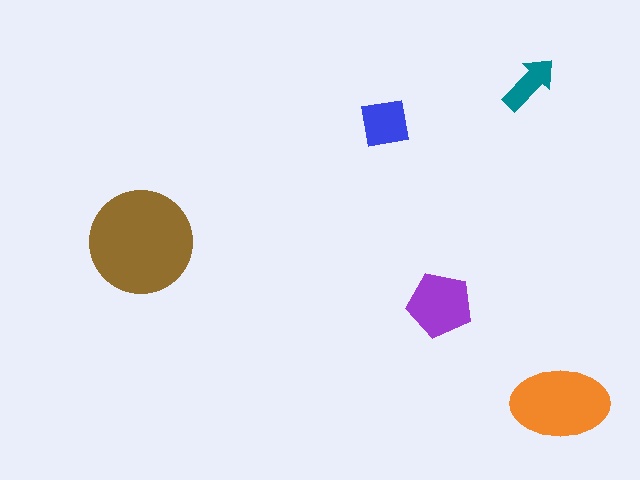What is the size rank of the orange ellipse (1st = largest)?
2nd.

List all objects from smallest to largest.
The teal arrow, the blue square, the purple pentagon, the orange ellipse, the brown circle.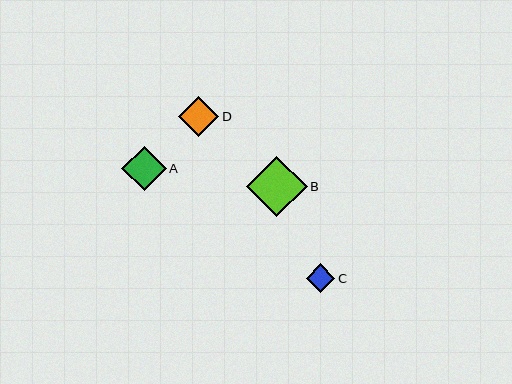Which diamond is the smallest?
Diamond C is the smallest with a size of approximately 29 pixels.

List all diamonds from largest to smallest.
From largest to smallest: B, A, D, C.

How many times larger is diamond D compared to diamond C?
Diamond D is approximately 1.4 times the size of diamond C.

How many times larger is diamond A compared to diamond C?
Diamond A is approximately 1.6 times the size of diamond C.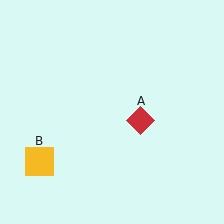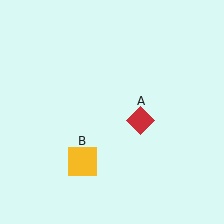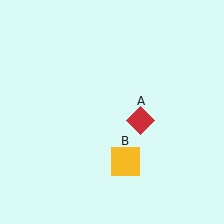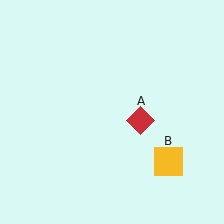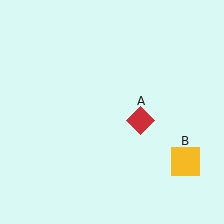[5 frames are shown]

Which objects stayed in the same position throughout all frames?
Red diamond (object A) remained stationary.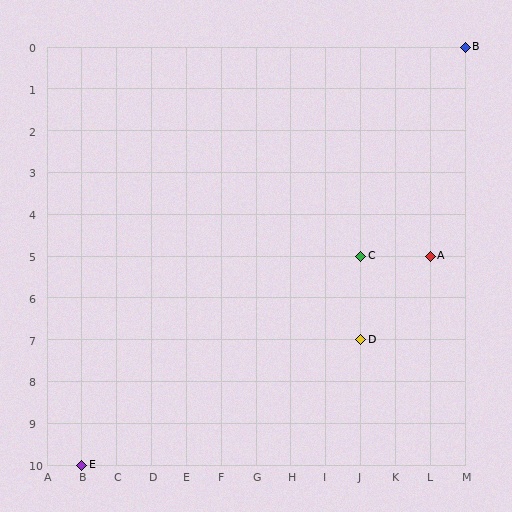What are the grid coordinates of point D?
Point D is at grid coordinates (J, 7).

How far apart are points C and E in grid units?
Points C and E are 8 columns and 5 rows apart (about 9.4 grid units diagonally).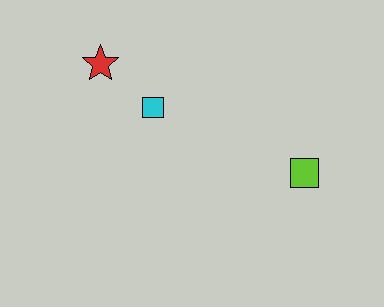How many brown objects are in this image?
There are no brown objects.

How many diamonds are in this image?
There are no diamonds.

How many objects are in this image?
There are 3 objects.